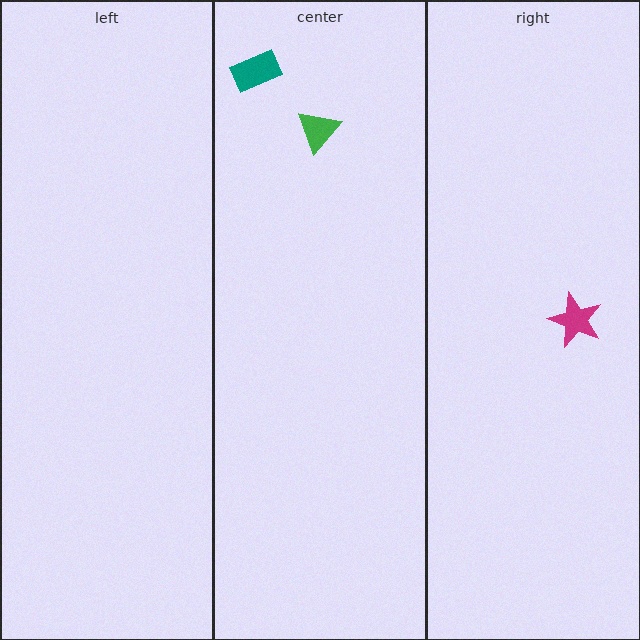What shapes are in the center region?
The teal rectangle, the green triangle.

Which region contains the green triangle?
The center region.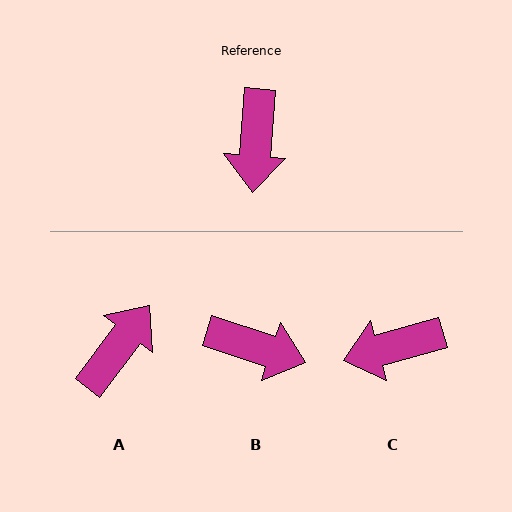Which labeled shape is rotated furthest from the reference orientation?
A, about 147 degrees away.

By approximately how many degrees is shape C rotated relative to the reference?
Approximately 70 degrees clockwise.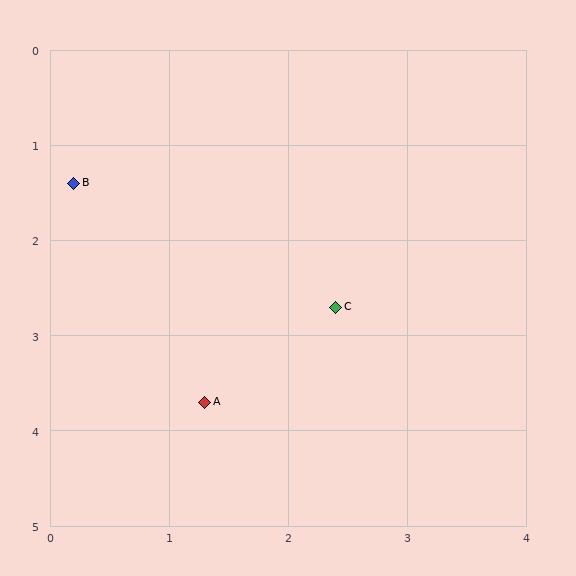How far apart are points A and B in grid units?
Points A and B are about 2.5 grid units apart.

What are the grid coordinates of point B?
Point B is at approximately (0.2, 1.4).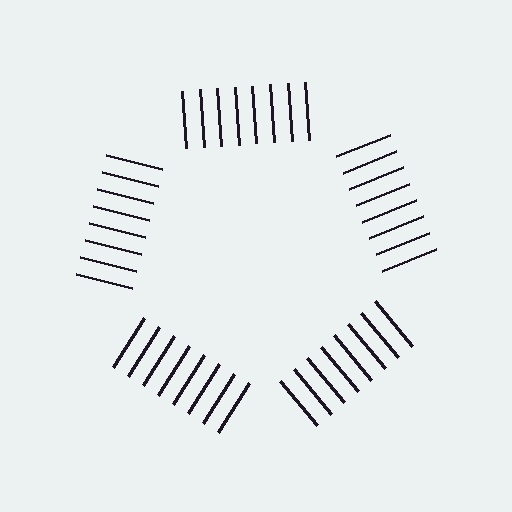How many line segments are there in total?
40 — 8 along each of the 5 edges.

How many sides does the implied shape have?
5 sides — the line-ends trace a pentagon.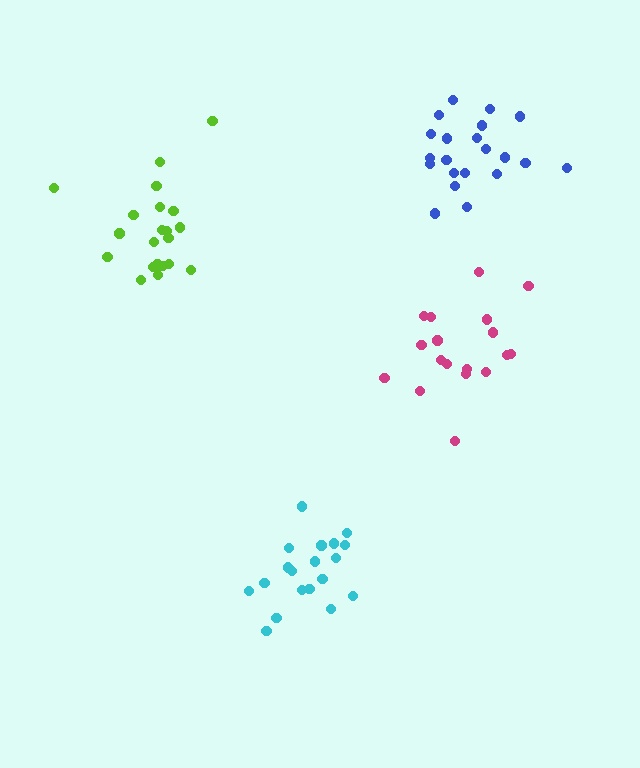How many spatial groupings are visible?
There are 4 spatial groupings.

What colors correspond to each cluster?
The clusters are colored: blue, magenta, lime, cyan.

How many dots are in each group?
Group 1: 21 dots, Group 2: 18 dots, Group 3: 21 dots, Group 4: 20 dots (80 total).